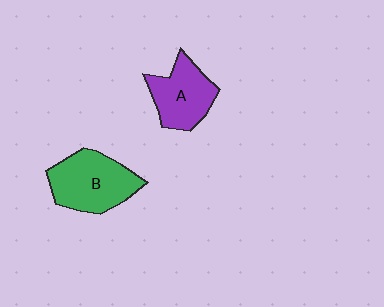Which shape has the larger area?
Shape B (green).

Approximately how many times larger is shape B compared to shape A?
Approximately 1.2 times.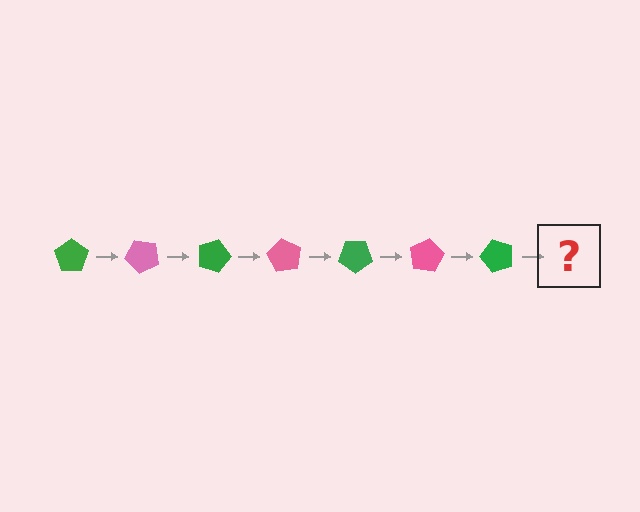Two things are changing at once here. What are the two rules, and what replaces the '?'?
The two rules are that it rotates 45 degrees each step and the color cycles through green and pink. The '?' should be a pink pentagon, rotated 315 degrees from the start.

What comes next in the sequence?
The next element should be a pink pentagon, rotated 315 degrees from the start.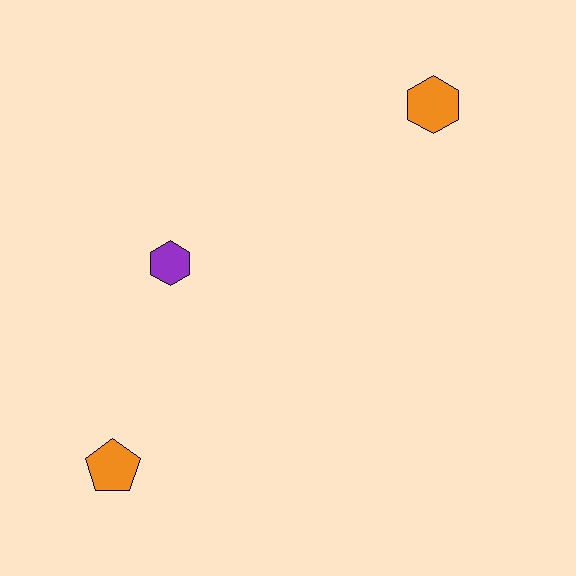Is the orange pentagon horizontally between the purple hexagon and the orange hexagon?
No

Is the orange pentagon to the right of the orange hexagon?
No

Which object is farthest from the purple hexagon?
The orange hexagon is farthest from the purple hexagon.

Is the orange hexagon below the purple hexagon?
No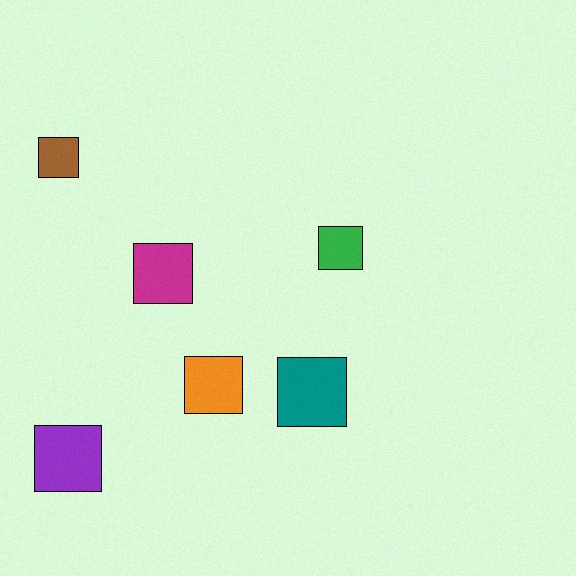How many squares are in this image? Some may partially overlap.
There are 6 squares.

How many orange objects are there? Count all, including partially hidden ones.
There is 1 orange object.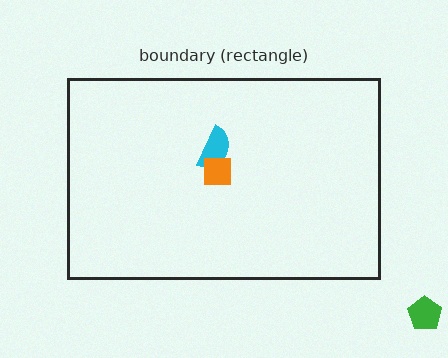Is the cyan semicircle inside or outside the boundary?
Inside.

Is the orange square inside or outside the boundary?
Inside.